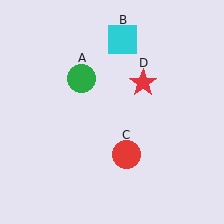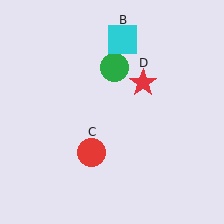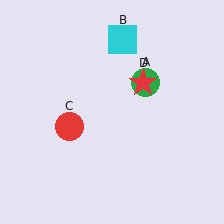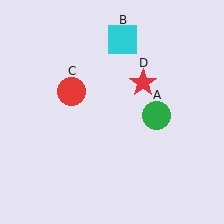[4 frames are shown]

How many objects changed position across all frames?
2 objects changed position: green circle (object A), red circle (object C).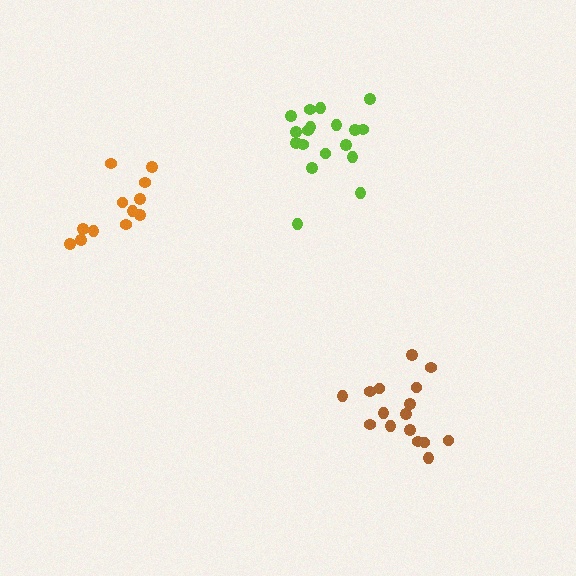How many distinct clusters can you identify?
There are 3 distinct clusters.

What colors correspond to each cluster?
The clusters are colored: brown, lime, orange.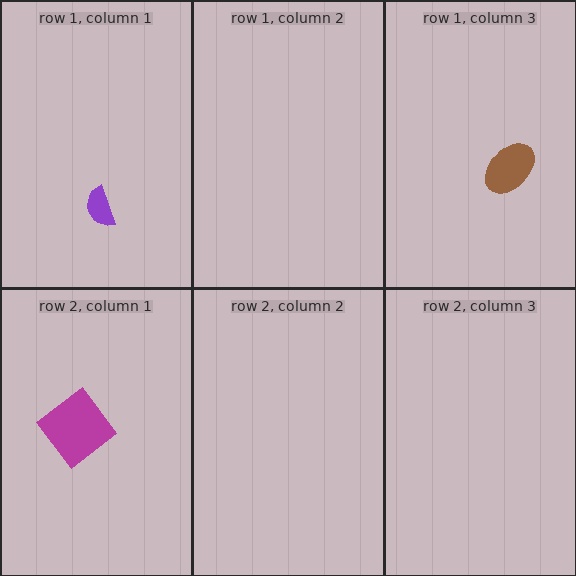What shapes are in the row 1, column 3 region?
The brown ellipse.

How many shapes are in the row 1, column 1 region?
1.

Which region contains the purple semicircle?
The row 1, column 1 region.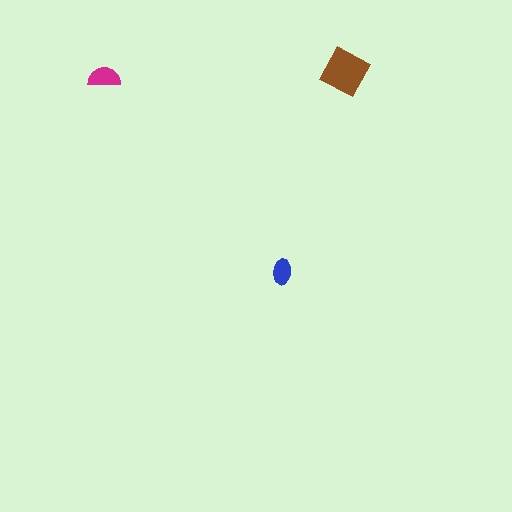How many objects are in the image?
There are 3 objects in the image.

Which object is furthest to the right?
The brown square is rightmost.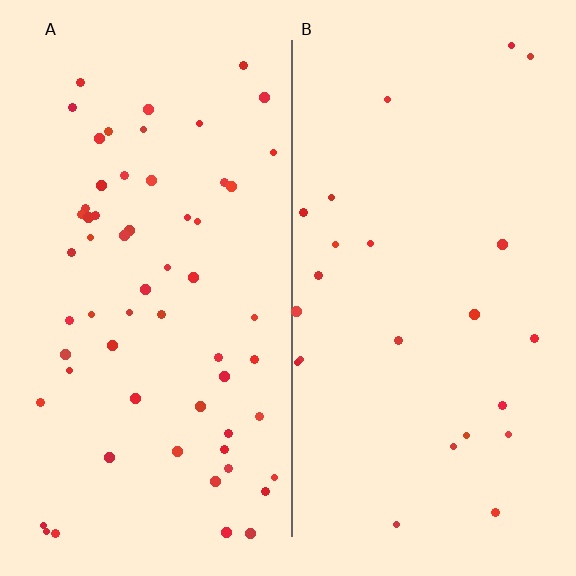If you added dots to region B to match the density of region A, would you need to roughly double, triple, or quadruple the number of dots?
Approximately triple.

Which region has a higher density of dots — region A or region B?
A (the left).